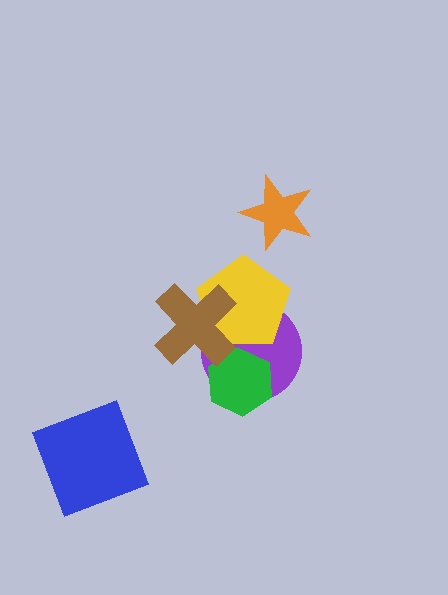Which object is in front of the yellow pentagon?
The brown cross is in front of the yellow pentagon.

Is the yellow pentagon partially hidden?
Yes, it is partially covered by another shape.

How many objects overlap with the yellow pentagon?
2 objects overlap with the yellow pentagon.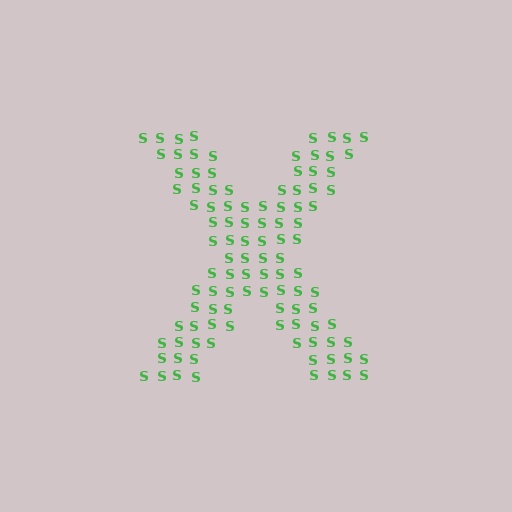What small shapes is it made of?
It is made of small letter S's.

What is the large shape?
The large shape is the letter X.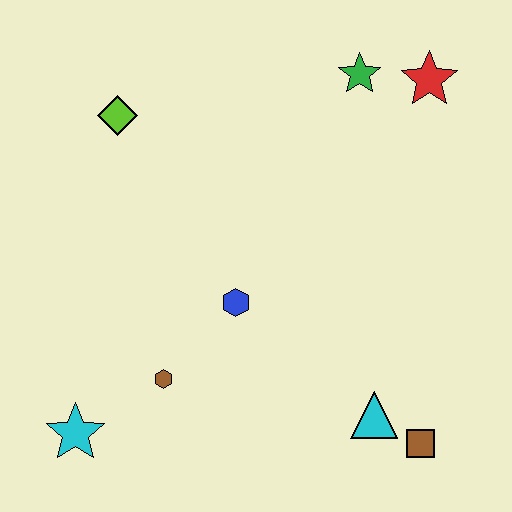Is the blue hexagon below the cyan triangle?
No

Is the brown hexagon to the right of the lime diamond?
Yes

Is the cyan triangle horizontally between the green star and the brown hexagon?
No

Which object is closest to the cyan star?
The brown hexagon is closest to the cyan star.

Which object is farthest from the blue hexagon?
The red star is farthest from the blue hexagon.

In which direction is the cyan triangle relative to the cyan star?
The cyan triangle is to the right of the cyan star.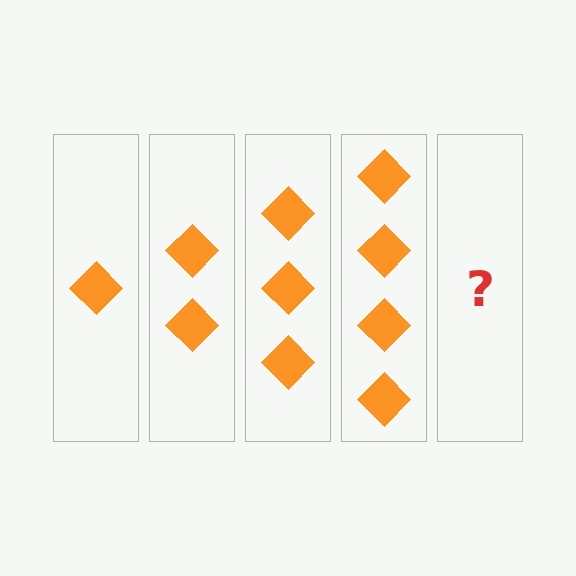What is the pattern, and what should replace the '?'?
The pattern is that each step adds one more diamond. The '?' should be 5 diamonds.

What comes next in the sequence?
The next element should be 5 diamonds.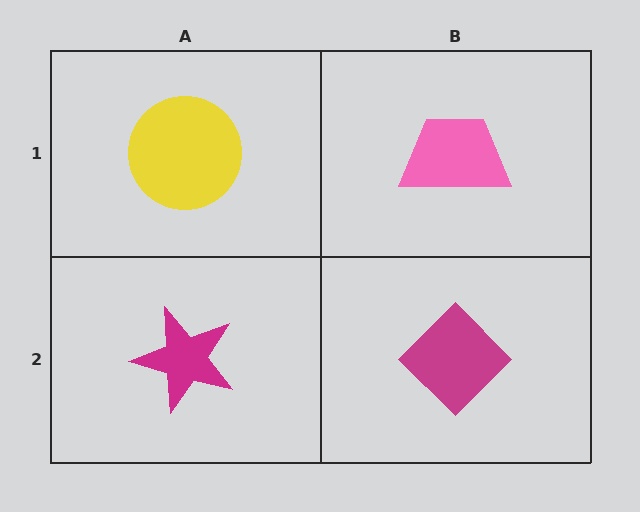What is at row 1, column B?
A pink trapezoid.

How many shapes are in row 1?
2 shapes.